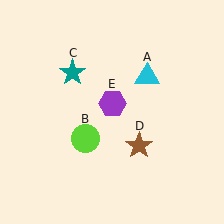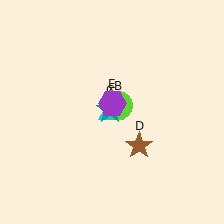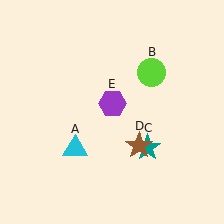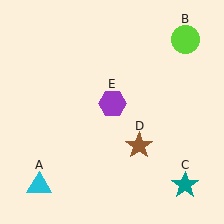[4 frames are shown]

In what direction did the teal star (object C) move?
The teal star (object C) moved down and to the right.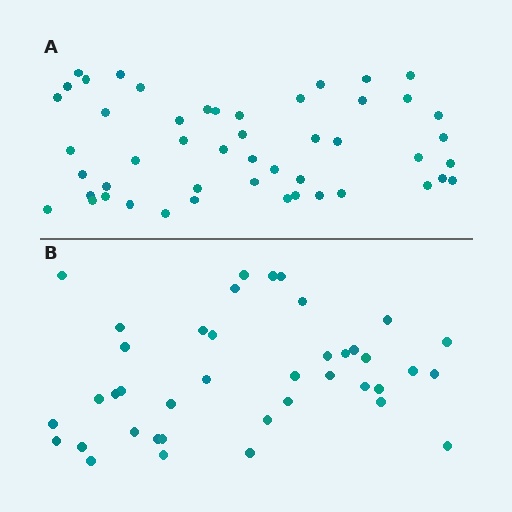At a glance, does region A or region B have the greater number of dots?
Region A (the top region) has more dots.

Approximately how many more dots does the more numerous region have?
Region A has roughly 8 or so more dots than region B.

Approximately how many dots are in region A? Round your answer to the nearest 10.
About 50 dots. (The exact count is 49, which rounds to 50.)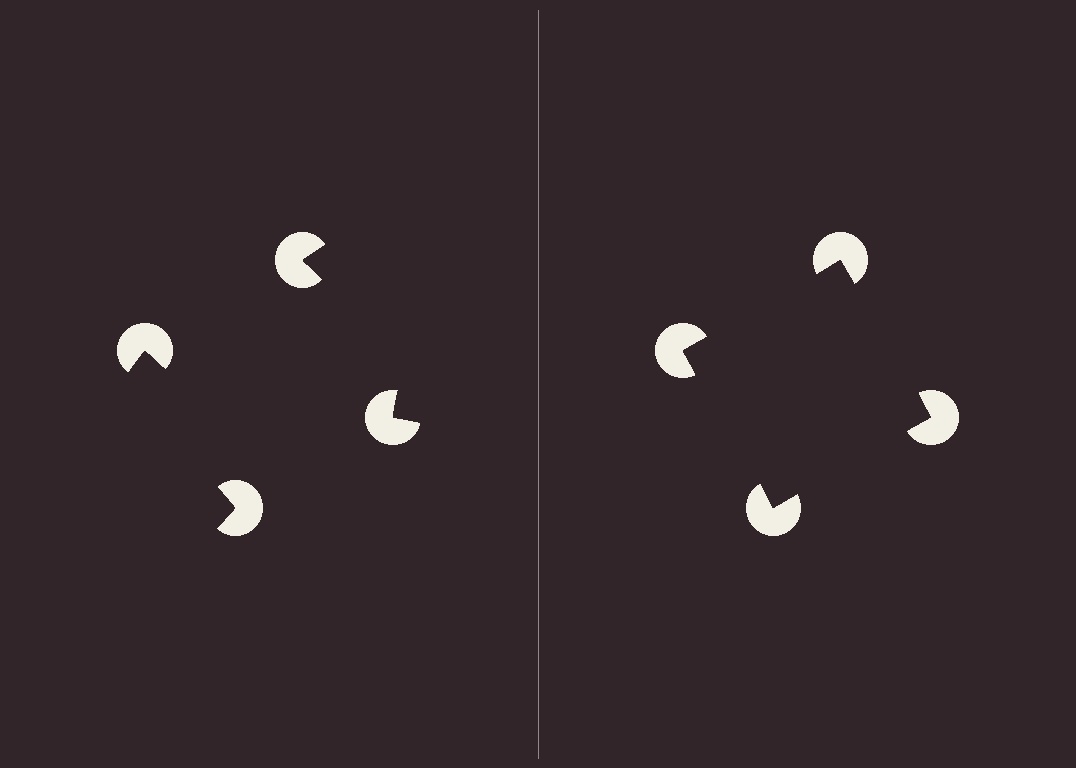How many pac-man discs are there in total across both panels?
8 — 4 on each side.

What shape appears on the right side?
An illusory square.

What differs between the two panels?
The pac-man discs are positioned identically on both sides; only the wedge orientations differ. On the right they align to a square; on the left they are misaligned.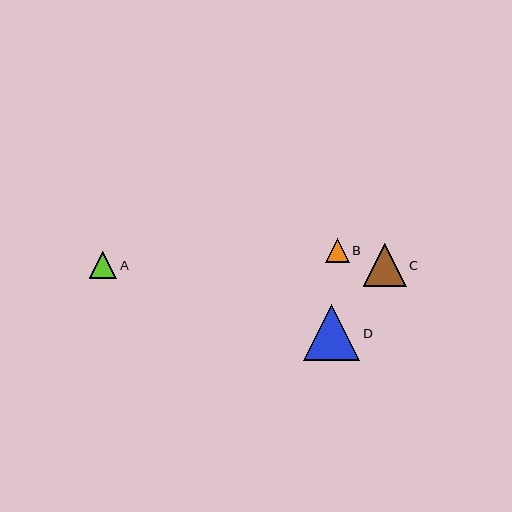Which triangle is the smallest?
Triangle B is the smallest with a size of approximately 24 pixels.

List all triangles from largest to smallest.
From largest to smallest: D, C, A, B.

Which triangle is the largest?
Triangle D is the largest with a size of approximately 56 pixels.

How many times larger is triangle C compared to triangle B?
Triangle C is approximately 1.8 times the size of triangle B.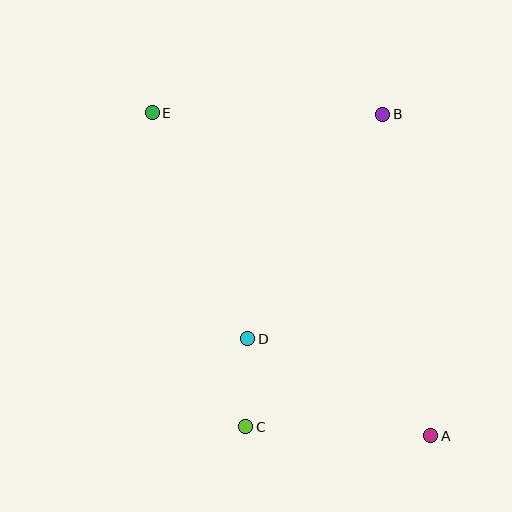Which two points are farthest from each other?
Points A and E are farthest from each other.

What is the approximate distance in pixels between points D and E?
The distance between D and E is approximately 246 pixels.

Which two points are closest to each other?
Points C and D are closest to each other.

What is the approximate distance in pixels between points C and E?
The distance between C and E is approximately 328 pixels.